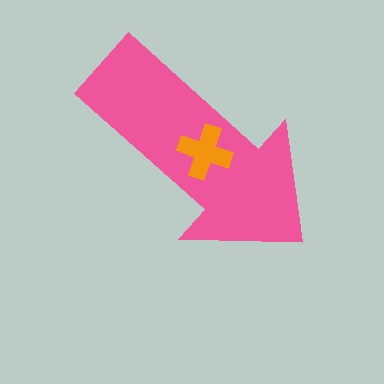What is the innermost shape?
The orange cross.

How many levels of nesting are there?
2.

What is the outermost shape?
The pink arrow.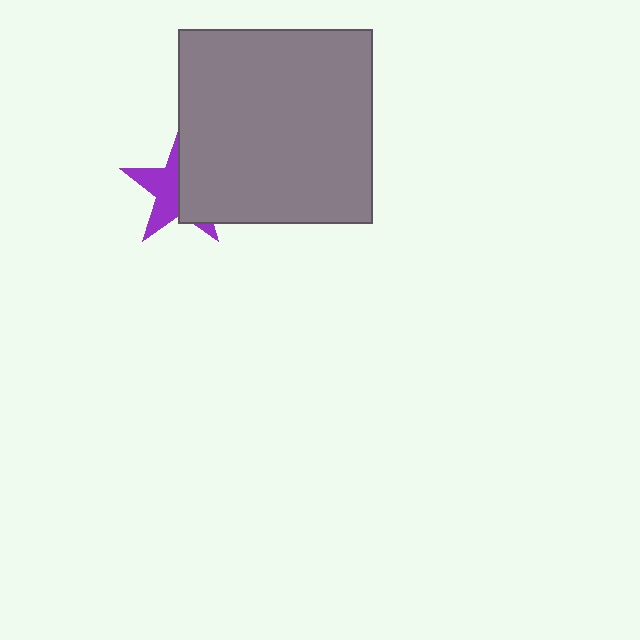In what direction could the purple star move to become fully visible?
The purple star could move left. That would shift it out from behind the gray square entirely.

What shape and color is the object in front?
The object in front is a gray square.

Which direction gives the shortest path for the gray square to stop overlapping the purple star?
Moving right gives the shortest separation.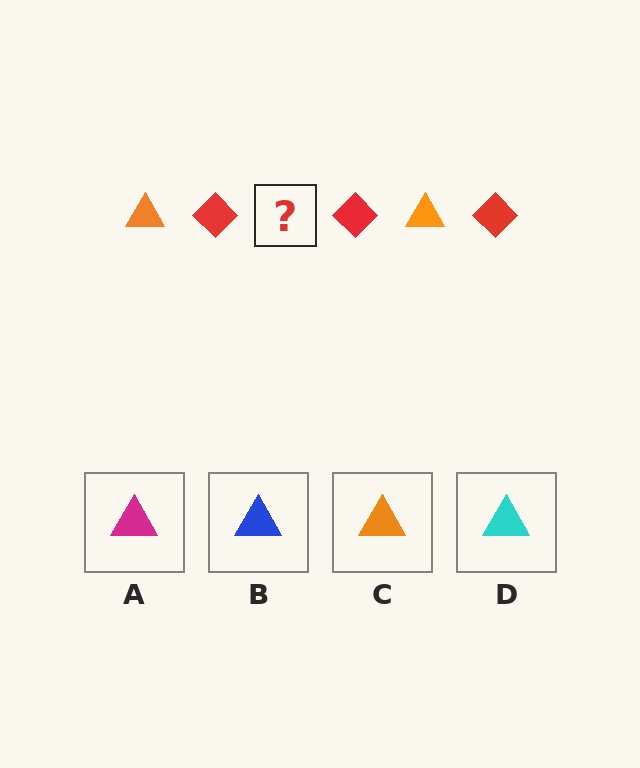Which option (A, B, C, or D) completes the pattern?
C.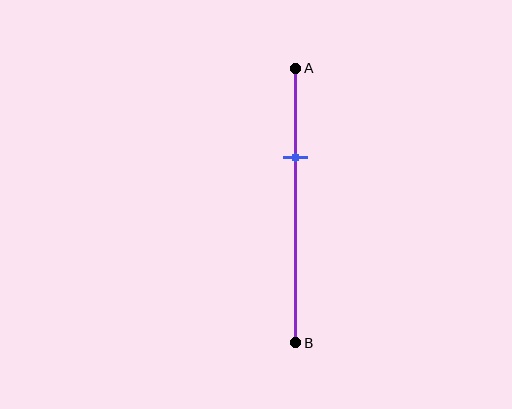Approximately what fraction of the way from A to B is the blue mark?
The blue mark is approximately 35% of the way from A to B.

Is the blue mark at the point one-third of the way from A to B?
Yes, the mark is approximately at the one-third point.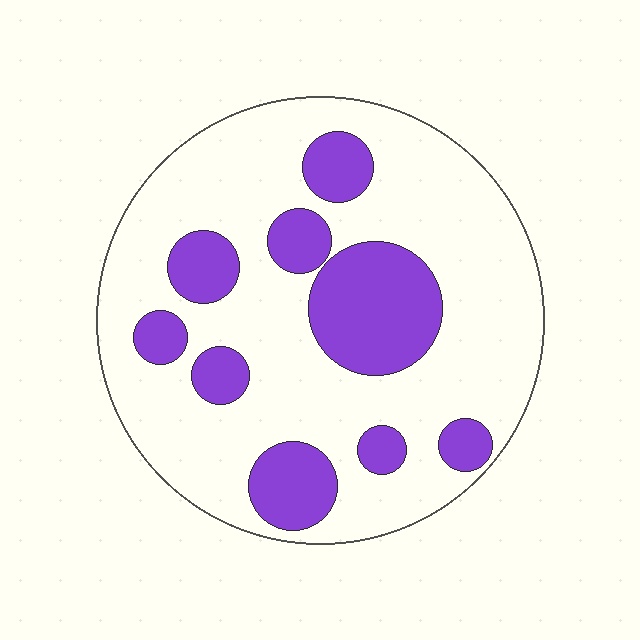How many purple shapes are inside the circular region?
9.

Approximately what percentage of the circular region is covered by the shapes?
Approximately 25%.